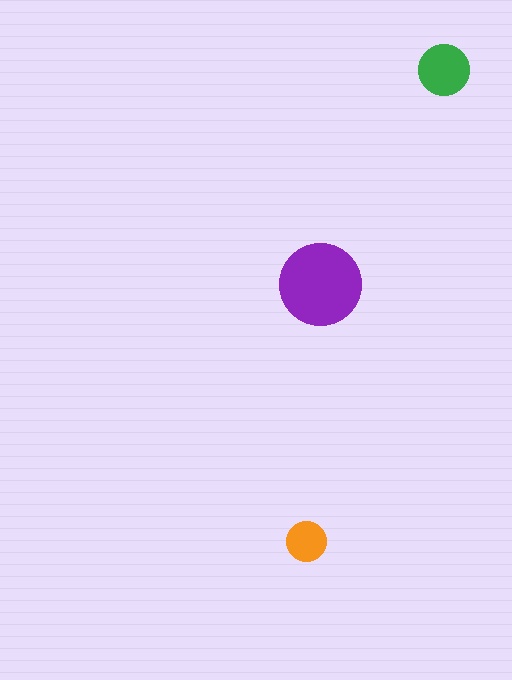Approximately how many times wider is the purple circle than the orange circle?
About 2 times wider.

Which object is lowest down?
The orange circle is bottommost.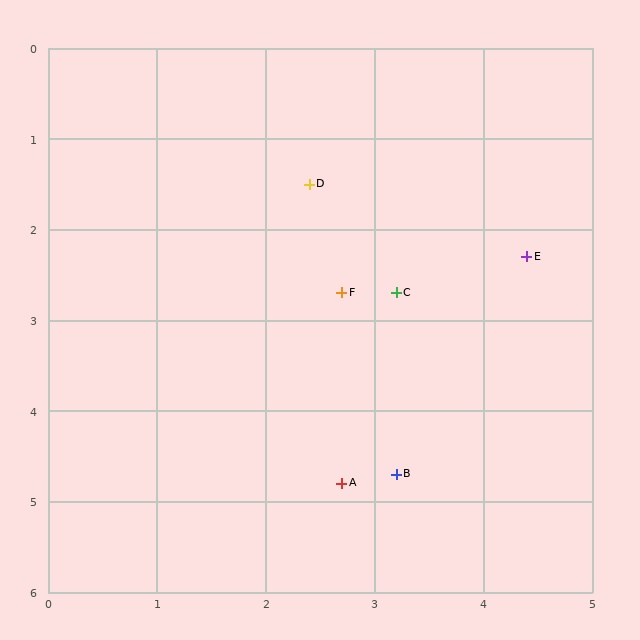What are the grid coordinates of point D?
Point D is at approximately (2.4, 1.5).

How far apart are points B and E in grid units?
Points B and E are about 2.7 grid units apart.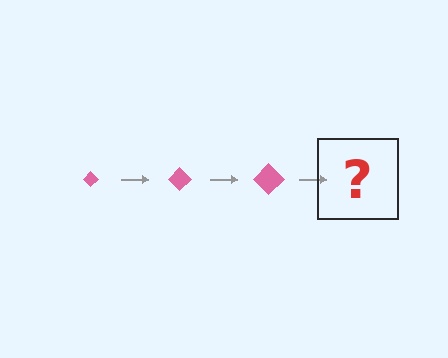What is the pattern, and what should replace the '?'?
The pattern is that the diamond gets progressively larger each step. The '?' should be a pink diamond, larger than the previous one.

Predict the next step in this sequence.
The next step is a pink diamond, larger than the previous one.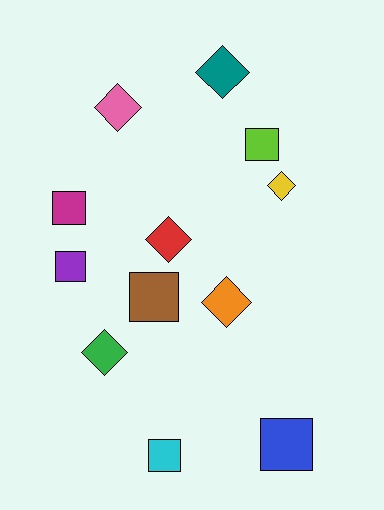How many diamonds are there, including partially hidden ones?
There are 6 diamonds.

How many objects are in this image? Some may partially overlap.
There are 12 objects.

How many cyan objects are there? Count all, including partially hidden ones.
There is 1 cyan object.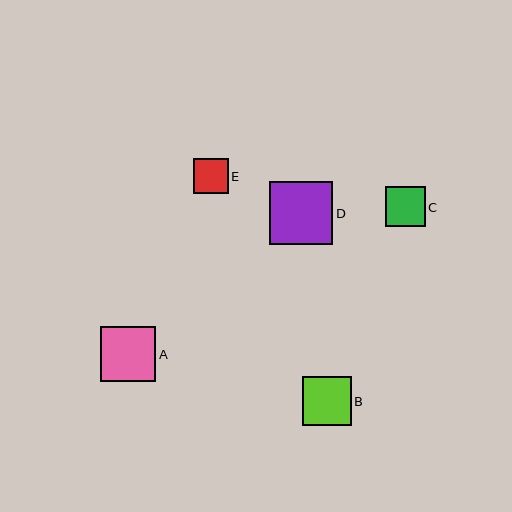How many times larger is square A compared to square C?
Square A is approximately 1.4 times the size of square C.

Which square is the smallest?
Square E is the smallest with a size of approximately 34 pixels.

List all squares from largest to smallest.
From largest to smallest: D, A, B, C, E.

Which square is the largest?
Square D is the largest with a size of approximately 64 pixels.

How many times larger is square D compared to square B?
Square D is approximately 1.3 times the size of square B.